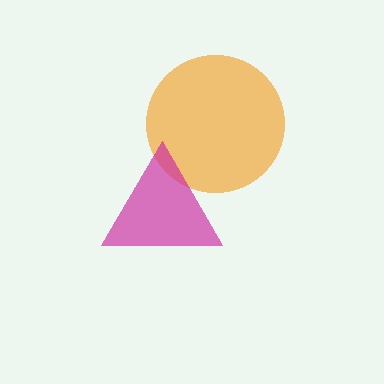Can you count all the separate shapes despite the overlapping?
Yes, there are 2 separate shapes.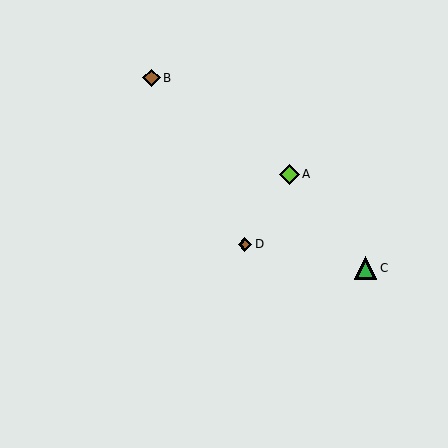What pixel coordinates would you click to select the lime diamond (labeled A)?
Click at (289, 174) to select the lime diamond A.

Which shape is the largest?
The green triangle (labeled C) is the largest.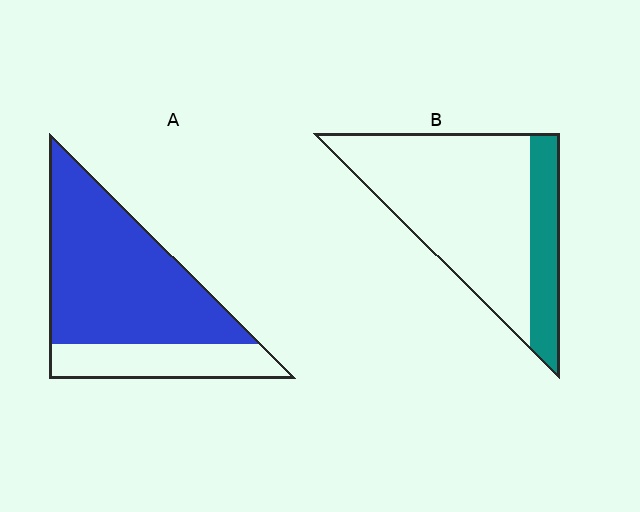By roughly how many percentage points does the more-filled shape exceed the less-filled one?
By roughly 50 percentage points (A over B).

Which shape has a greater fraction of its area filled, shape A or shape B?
Shape A.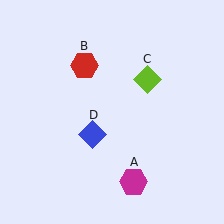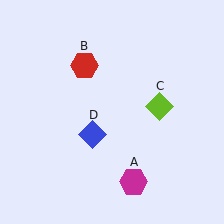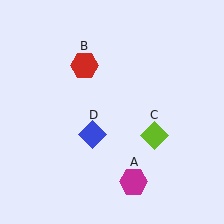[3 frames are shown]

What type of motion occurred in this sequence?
The lime diamond (object C) rotated clockwise around the center of the scene.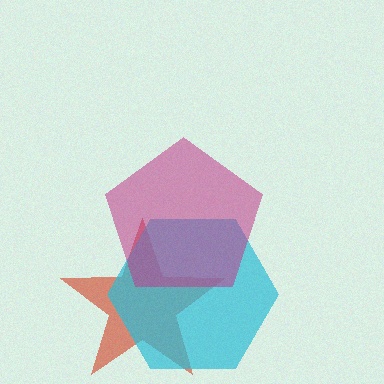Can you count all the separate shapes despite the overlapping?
Yes, there are 3 separate shapes.